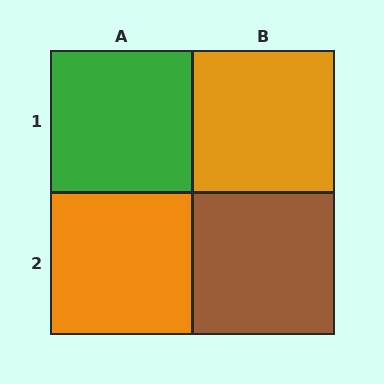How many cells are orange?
2 cells are orange.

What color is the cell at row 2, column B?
Brown.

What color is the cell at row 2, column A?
Orange.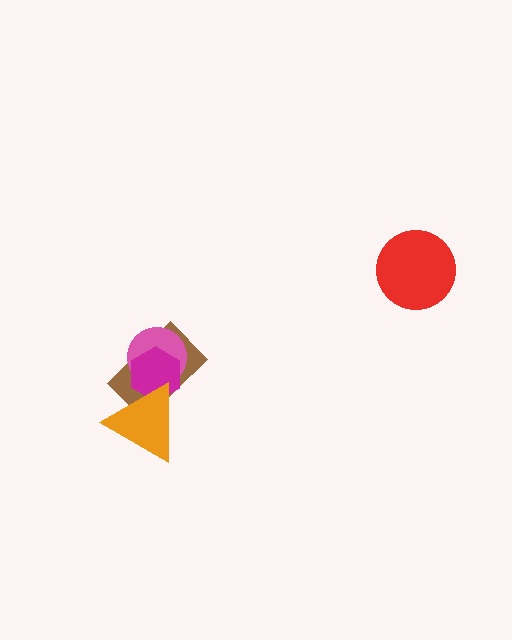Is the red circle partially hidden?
No, no other shape covers it.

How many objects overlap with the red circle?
0 objects overlap with the red circle.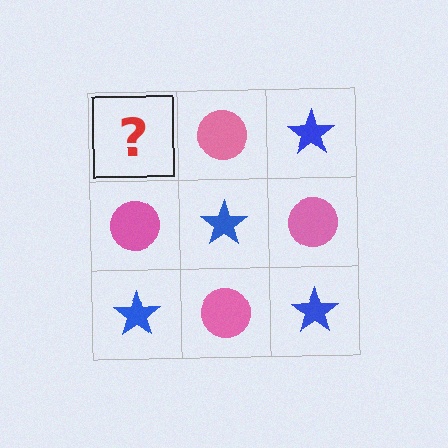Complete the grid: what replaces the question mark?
The question mark should be replaced with a blue star.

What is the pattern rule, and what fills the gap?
The rule is that it alternates blue star and pink circle in a checkerboard pattern. The gap should be filled with a blue star.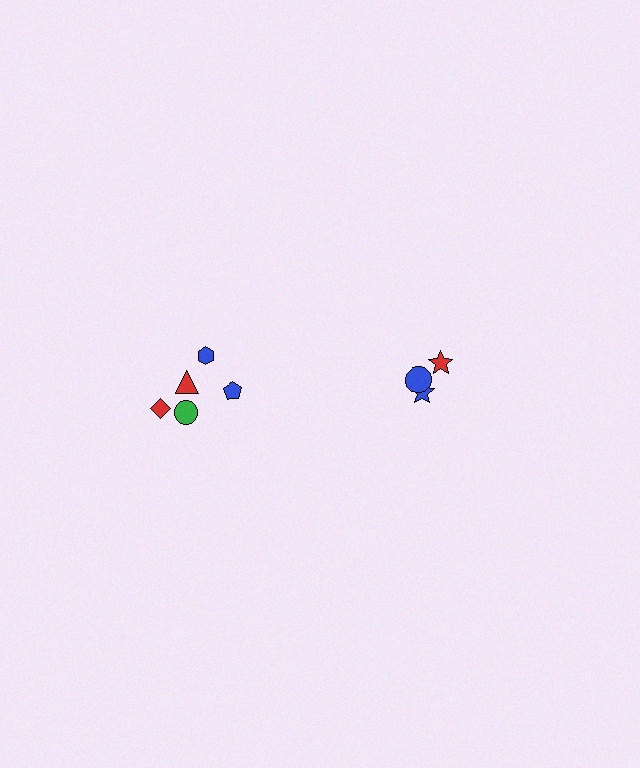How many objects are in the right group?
There are 3 objects.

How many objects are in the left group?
There are 5 objects.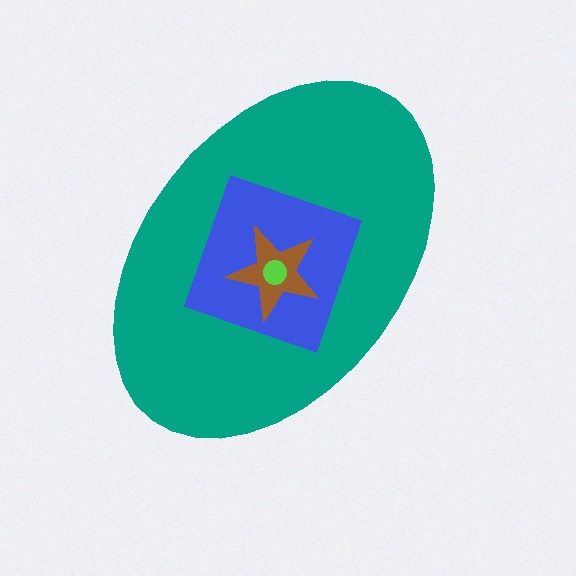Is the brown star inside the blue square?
Yes.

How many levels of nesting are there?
4.